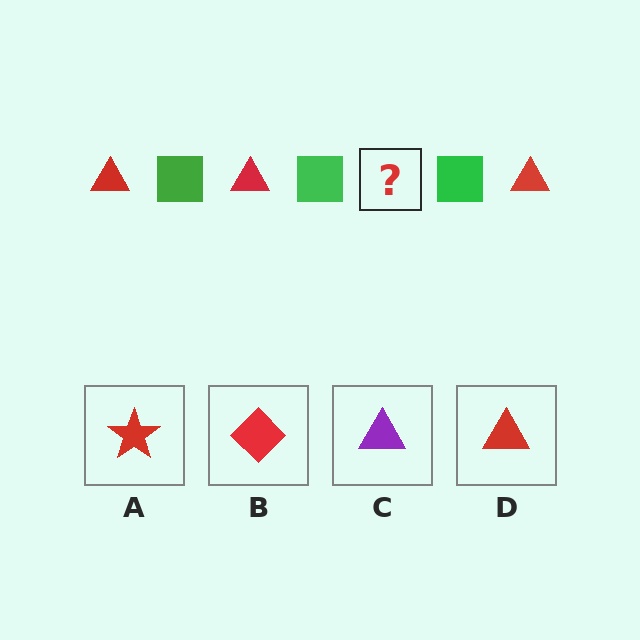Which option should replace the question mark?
Option D.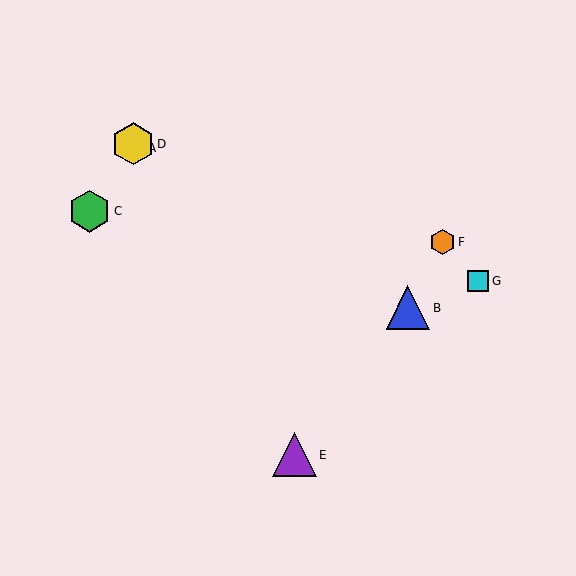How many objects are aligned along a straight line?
3 objects (A, D, E) are aligned along a straight line.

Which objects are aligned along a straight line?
Objects A, D, E are aligned along a straight line.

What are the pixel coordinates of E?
Object E is at (294, 455).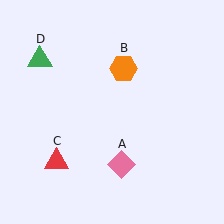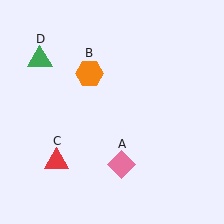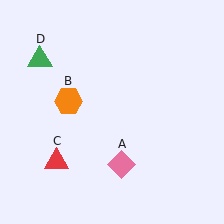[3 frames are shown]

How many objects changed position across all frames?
1 object changed position: orange hexagon (object B).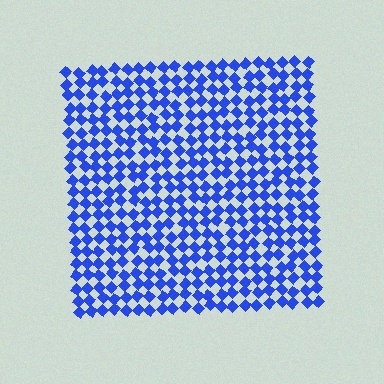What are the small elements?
The small elements are diamonds.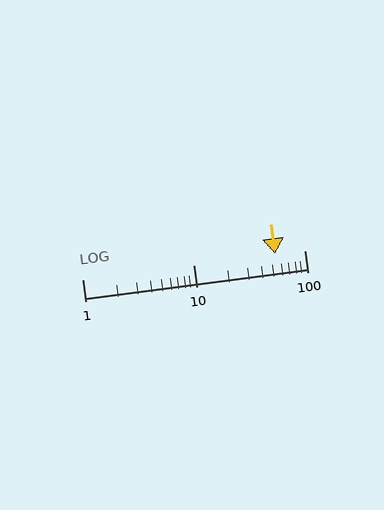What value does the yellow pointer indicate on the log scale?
The pointer indicates approximately 54.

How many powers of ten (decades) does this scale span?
The scale spans 2 decades, from 1 to 100.